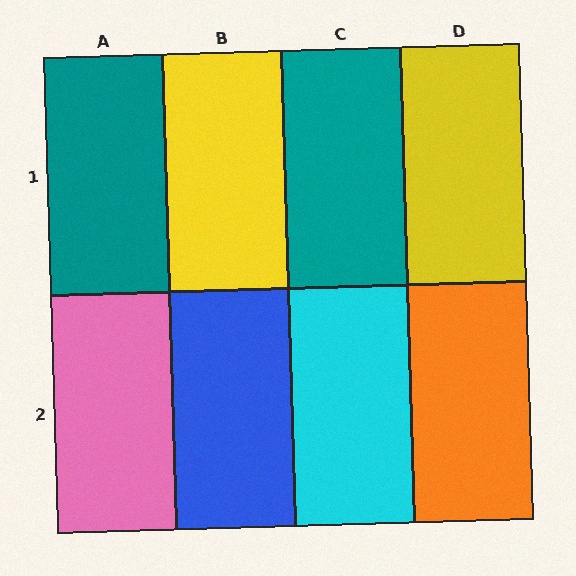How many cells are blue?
1 cell is blue.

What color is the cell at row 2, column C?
Cyan.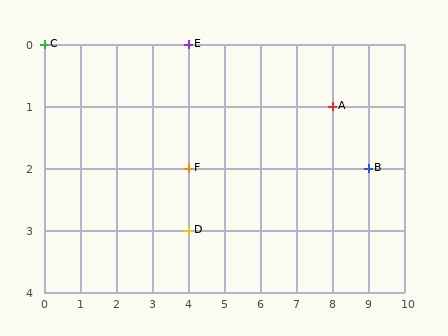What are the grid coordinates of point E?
Point E is at grid coordinates (4, 0).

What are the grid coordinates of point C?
Point C is at grid coordinates (0, 0).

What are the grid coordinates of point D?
Point D is at grid coordinates (4, 3).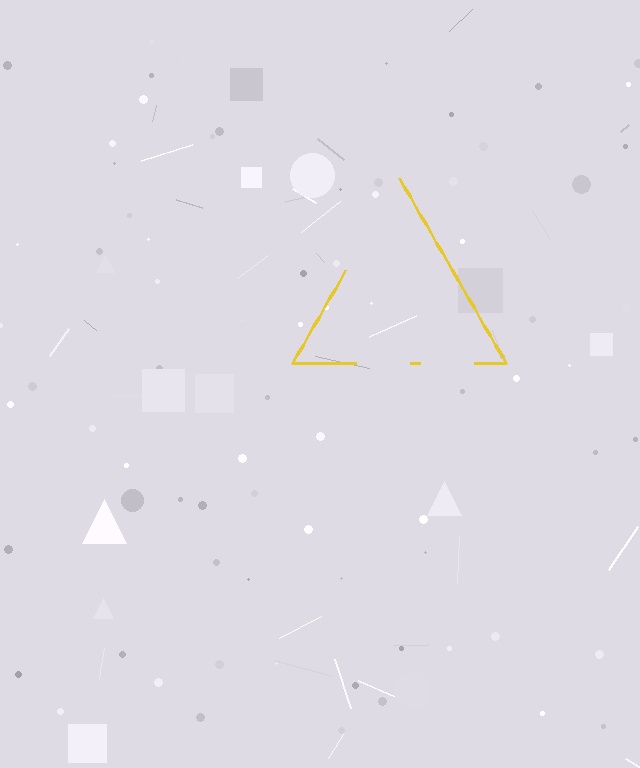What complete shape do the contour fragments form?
The contour fragments form a triangle.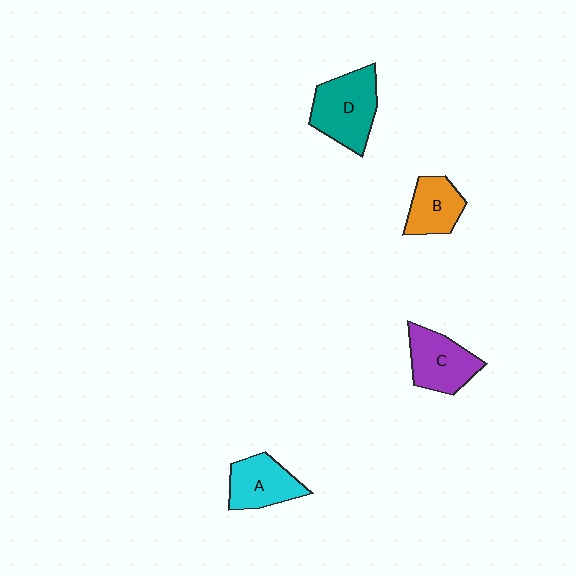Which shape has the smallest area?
Shape B (orange).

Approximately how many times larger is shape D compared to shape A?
Approximately 1.3 times.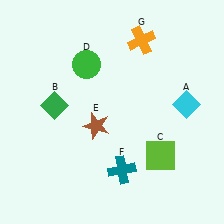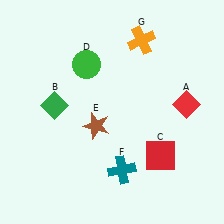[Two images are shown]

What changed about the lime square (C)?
In Image 1, C is lime. In Image 2, it changed to red.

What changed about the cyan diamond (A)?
In Image 1, A is cyan. In Image 2, it changed to red.